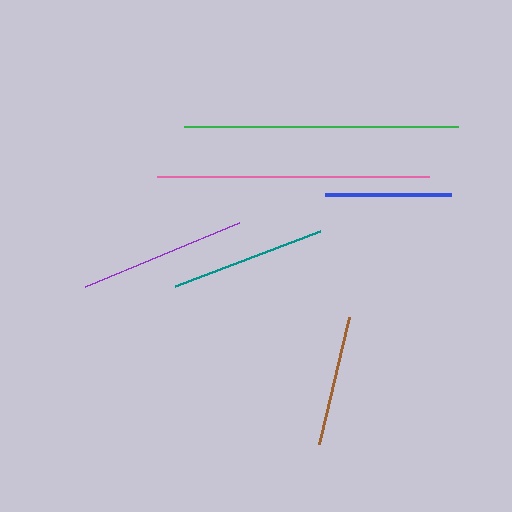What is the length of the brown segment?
The brown segment is approximately 130 pixels long.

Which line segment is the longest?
The green line is the longest at approximately 275 pixels.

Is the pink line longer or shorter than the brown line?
The pink line is longer than the brown line.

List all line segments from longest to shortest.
From longest to shortest: green, pink, purple, teal, brown, blue.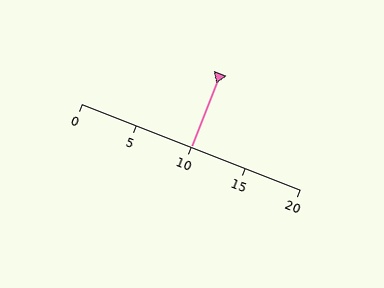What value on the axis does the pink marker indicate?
The marker indicates approximately 10.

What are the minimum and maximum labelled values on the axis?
The axis runs from 0 to 20.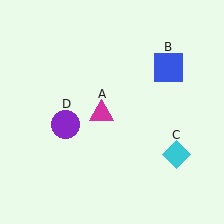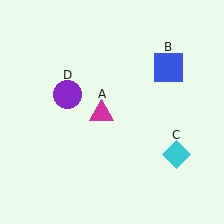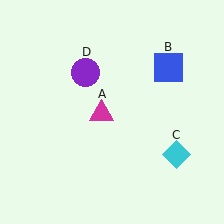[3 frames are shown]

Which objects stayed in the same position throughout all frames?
Magenta triangle (object A) and blue square (object B) and cyan diamond (object C) remained stationary.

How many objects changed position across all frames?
1 object changed position: purple circle (object D).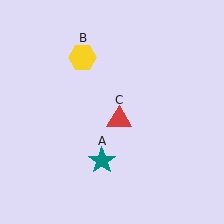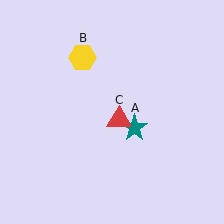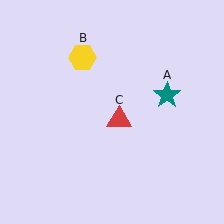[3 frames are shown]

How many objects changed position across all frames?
1 object changed position: teal star (object A).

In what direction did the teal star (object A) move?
The teal star (object A) moved up and to the right.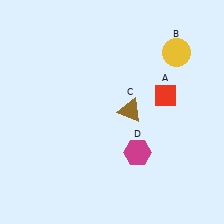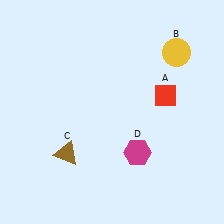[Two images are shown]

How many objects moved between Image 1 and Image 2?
1 object moved between the two images.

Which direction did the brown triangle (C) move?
The brown triangle (C) moved left.